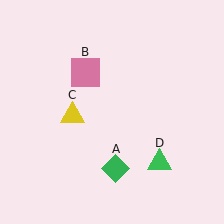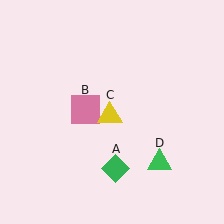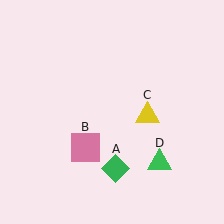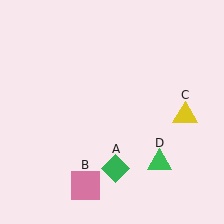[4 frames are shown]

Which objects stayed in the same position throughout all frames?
Green diamond (object A) and green triangle (object D) remained stationary.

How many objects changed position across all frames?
2 objects changed position: pink square (object B), yellow triangle (object C).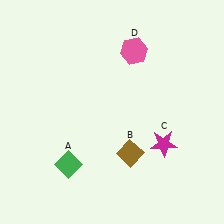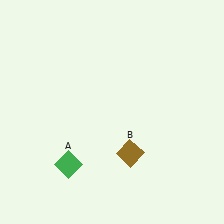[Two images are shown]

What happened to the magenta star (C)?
The magenta star (C) was removed in Image 2. It was in the bottom-right area of Image 1.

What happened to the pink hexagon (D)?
The pink hexagon (D) was removed in Image 2. It was in the top-right area of Image 1.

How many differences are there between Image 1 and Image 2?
There are 2 differences between the two images.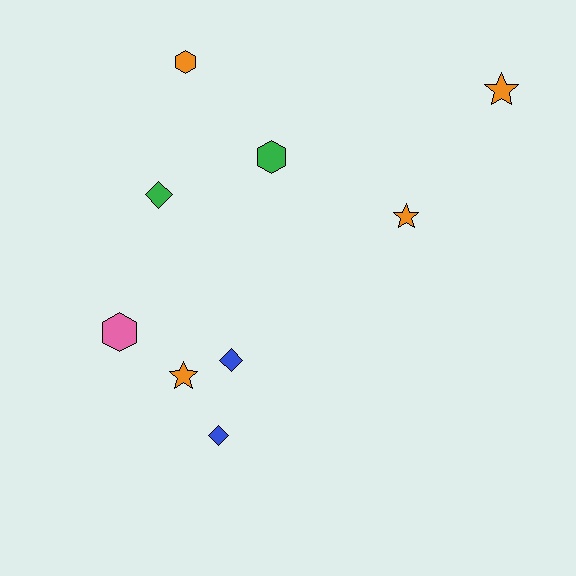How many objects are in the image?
There are 9 objects.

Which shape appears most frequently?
Star, with 3 objects.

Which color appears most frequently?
Orange, with 4 objects.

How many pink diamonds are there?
There are no pink diamonds.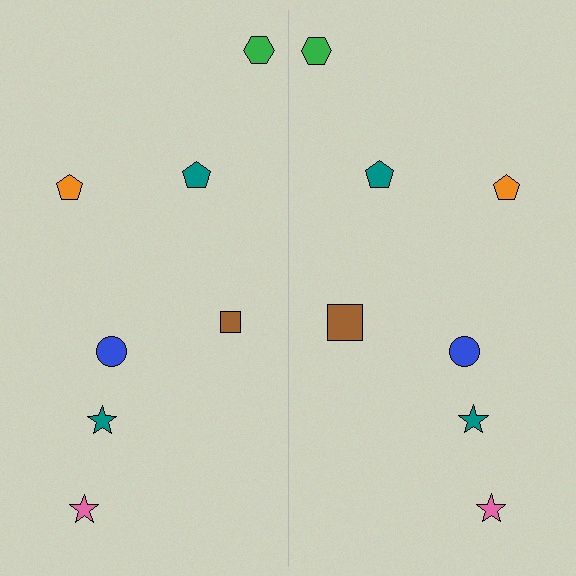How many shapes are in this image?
There are 14 shapes in this image.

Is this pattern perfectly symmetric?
No, the pattern is not perfectly symmetric. The brown square on the right side has a different size than its mirror counterpart.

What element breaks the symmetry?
The brown square on the right side has a different size than its mirror counterpart.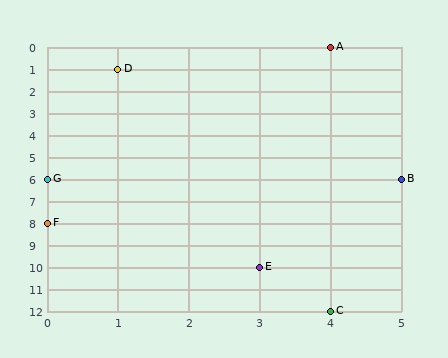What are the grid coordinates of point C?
Point C is at grid coordinates (4, 12).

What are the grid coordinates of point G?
Point G is at grid coordinates (0, 6).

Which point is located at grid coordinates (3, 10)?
Point E is at (3, 10).